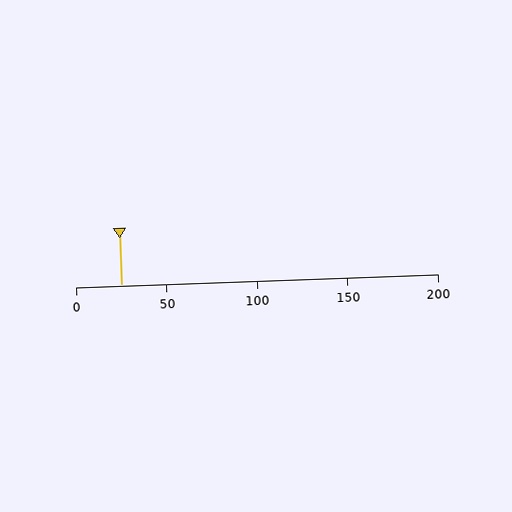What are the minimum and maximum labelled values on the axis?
The axis runs from 0 to 200.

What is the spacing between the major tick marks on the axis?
The major ticks are spaced 50 apart.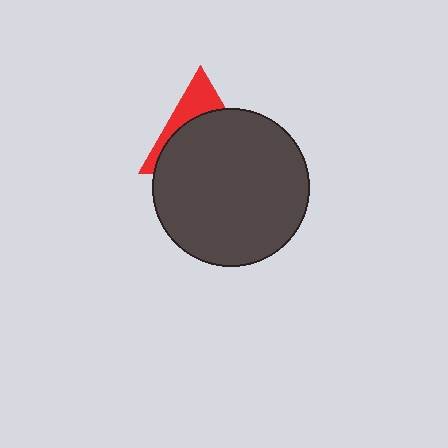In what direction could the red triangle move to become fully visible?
The red triangle could move up. That would shift it out from behind the dark gray circle entirely.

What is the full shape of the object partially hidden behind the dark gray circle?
The partially hidden object is a red triangle.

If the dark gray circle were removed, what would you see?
You would see the complete red triangle.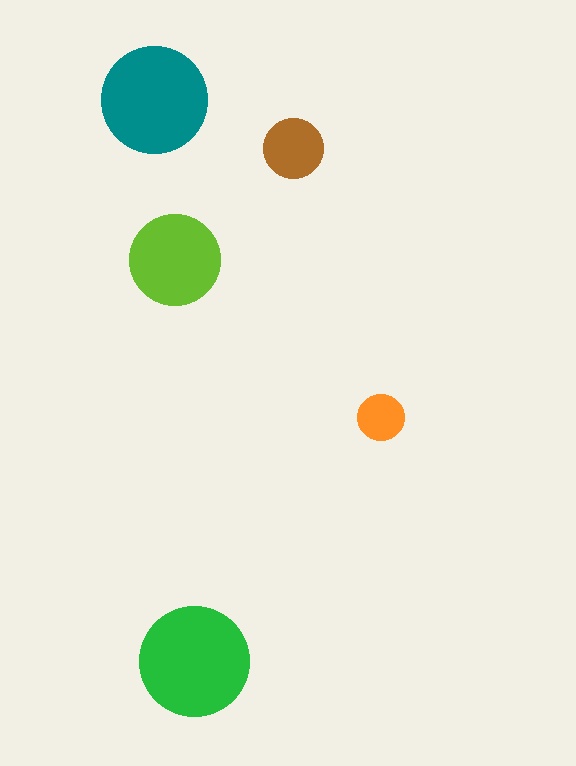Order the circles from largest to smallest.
the green one, the teal one, the lime one, the brown one, the orange one.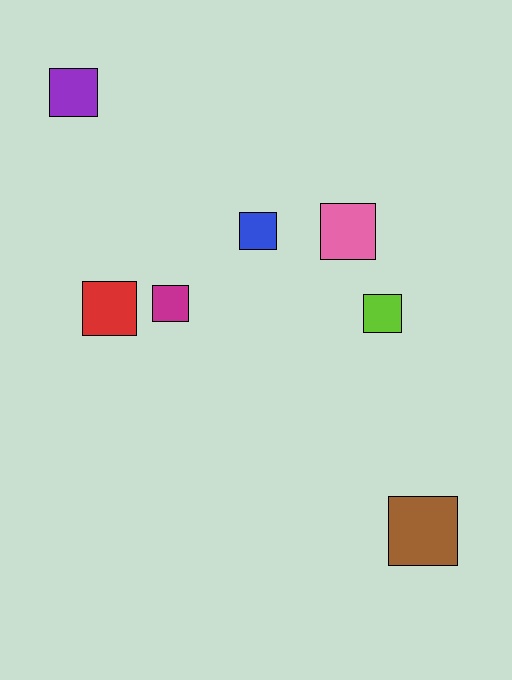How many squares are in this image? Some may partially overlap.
There are 7 squares.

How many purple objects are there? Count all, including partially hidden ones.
There is 1 purple object.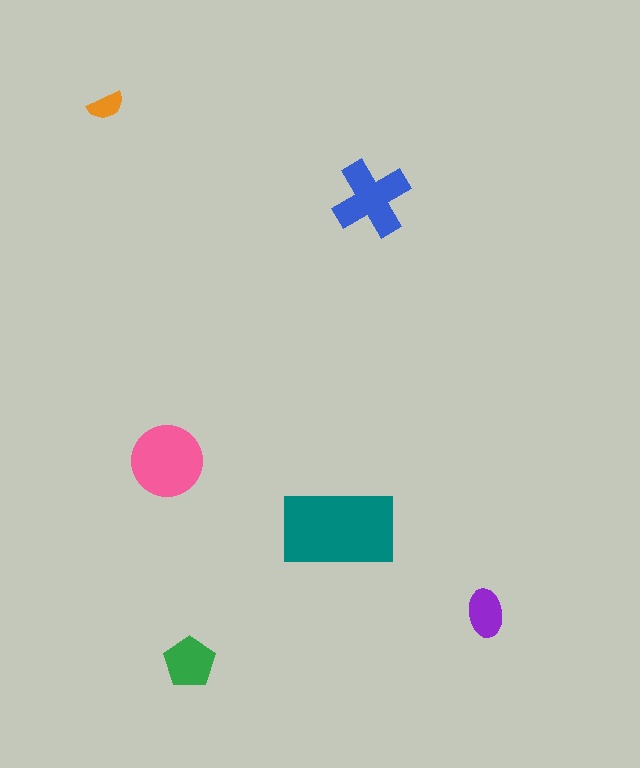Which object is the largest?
The teal rectangle.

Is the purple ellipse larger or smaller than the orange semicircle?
Larger.